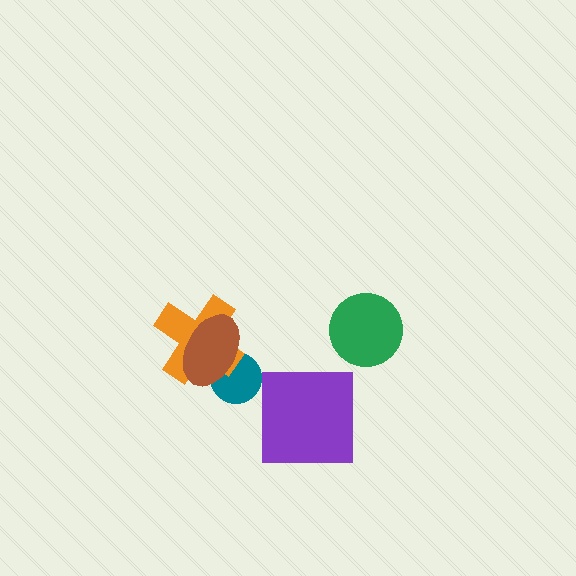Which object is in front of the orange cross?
The brown ellipse is in front of the orange cross.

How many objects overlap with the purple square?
0 objects overlap with the purple square.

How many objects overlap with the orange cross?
2 objects overlap with the orange cross.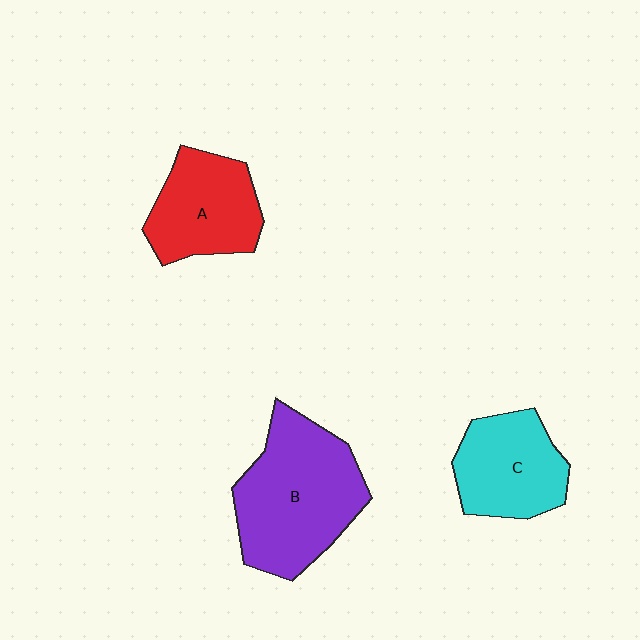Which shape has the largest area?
Shape B (purple).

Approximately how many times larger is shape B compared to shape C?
Approximately 1.5 times.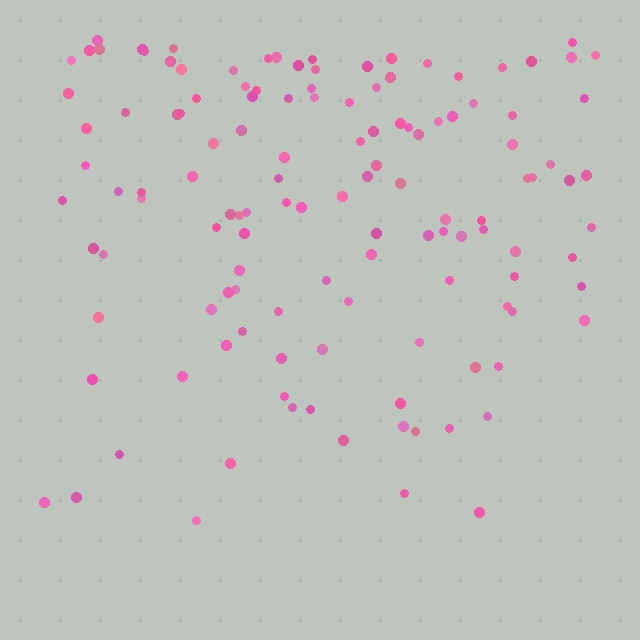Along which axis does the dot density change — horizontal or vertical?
Vertical.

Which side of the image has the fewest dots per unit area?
The bottom.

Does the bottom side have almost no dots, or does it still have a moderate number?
Still a moderate number, just noticeably fewer than the top.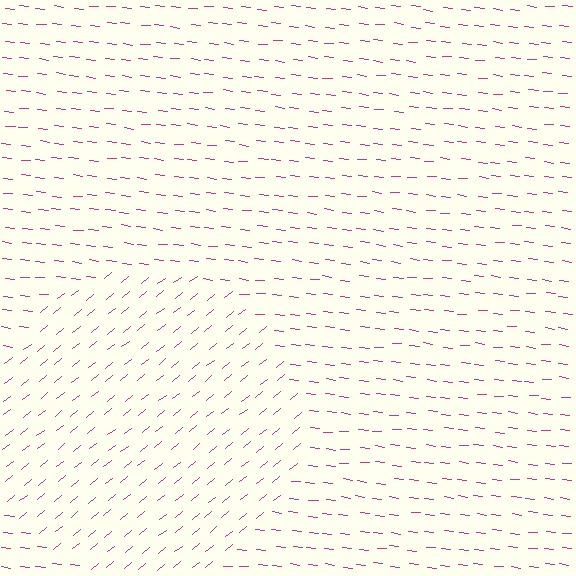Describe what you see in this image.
The image is filled with small magenta line segments. A circle region in the image has lines oriented differently from the surrounding lines, creating a visible texture boundary.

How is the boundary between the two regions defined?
The boundary is defined purely by a change in line orientation (approximately 45 degrees difference). All lines are the same color and thickness.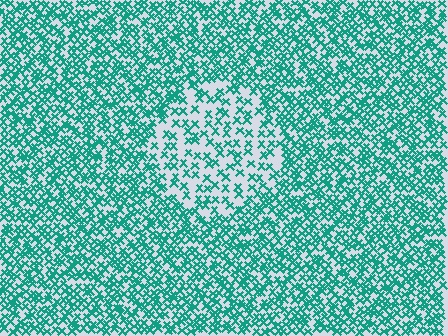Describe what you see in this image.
The image contains small teal elements arranged at two different densities. A circle-shaped region is visible where the elements are less densely packed than the surrounding area.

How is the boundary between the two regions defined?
The boundary is defined by a change in element density (approximately 2.1x ratio). All elements are the same color, size, and shape.